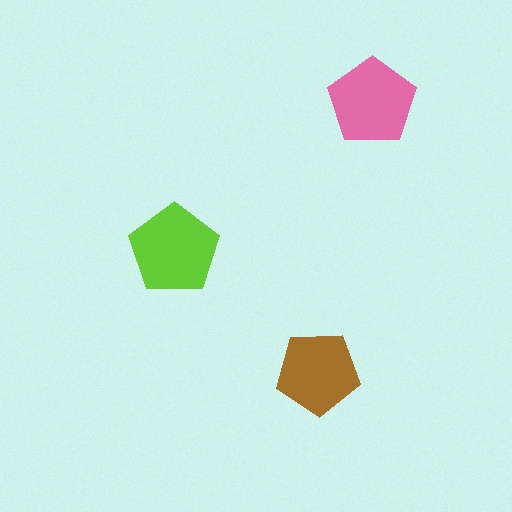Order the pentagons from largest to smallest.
the lime one, the pink one, the brown one.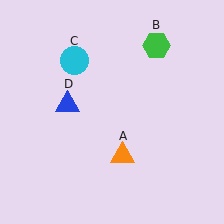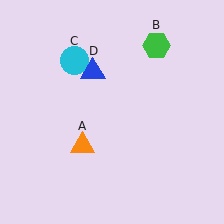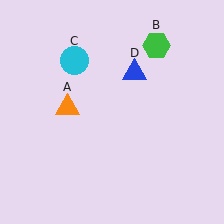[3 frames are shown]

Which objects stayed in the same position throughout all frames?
Green hexagon (object B) and cyan circle (object C) remained stationary.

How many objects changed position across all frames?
2 objects changed position: orange triangle (object A), blue triangle (object D).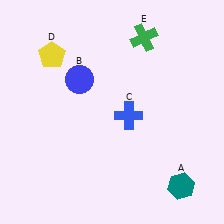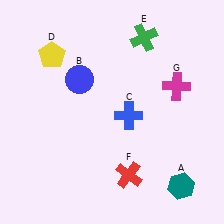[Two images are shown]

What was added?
A red cross (F), a magenta cross (G) were added in Image 2.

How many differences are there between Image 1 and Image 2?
There are 2 differences between the two images.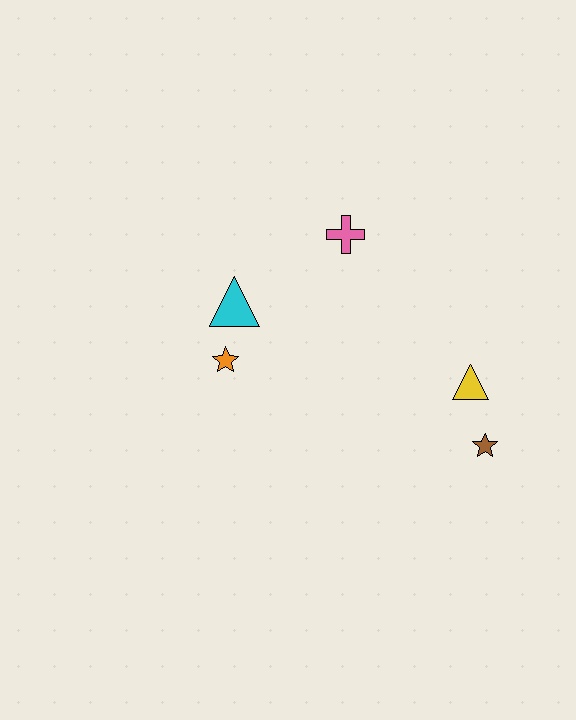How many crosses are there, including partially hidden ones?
There is 1 cross.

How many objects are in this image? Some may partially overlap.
There are 5 objects.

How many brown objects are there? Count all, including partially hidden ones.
There is 1 brown object.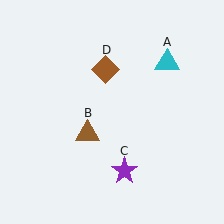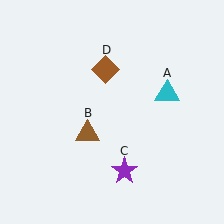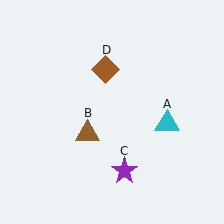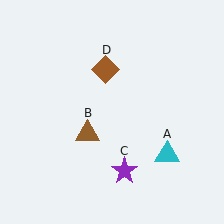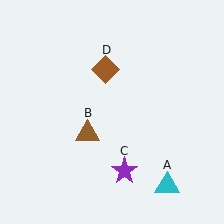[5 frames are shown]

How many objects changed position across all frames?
1 object changed position: cyan triangle (object A).